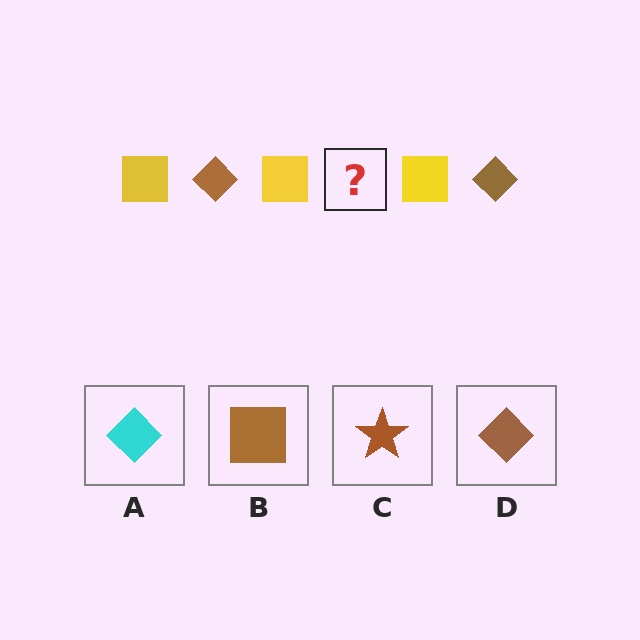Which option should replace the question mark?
Option D.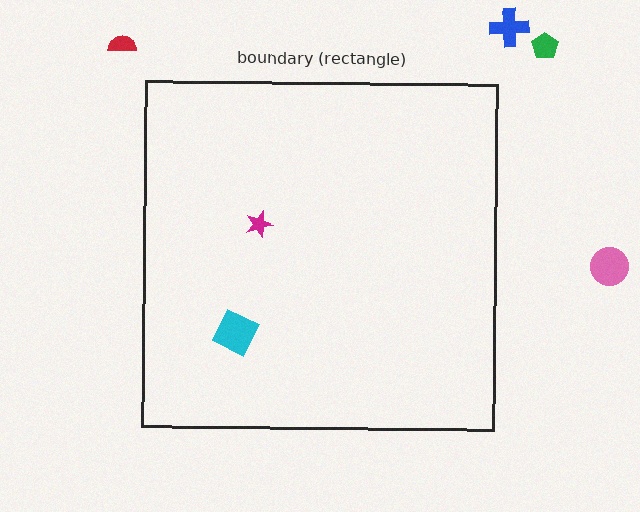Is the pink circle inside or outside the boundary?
Outside.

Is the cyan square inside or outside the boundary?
Inside.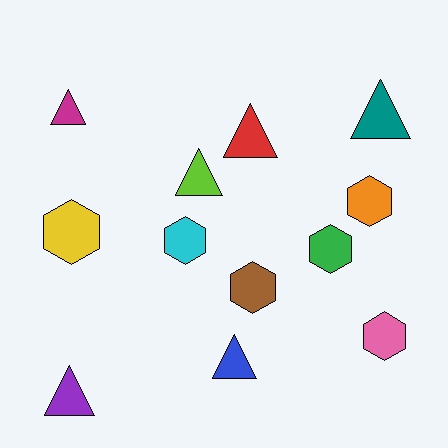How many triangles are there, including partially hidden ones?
There are 6 triangles.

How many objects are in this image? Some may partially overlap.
There are 12 objects.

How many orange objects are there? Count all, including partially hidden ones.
There is 1 orange object.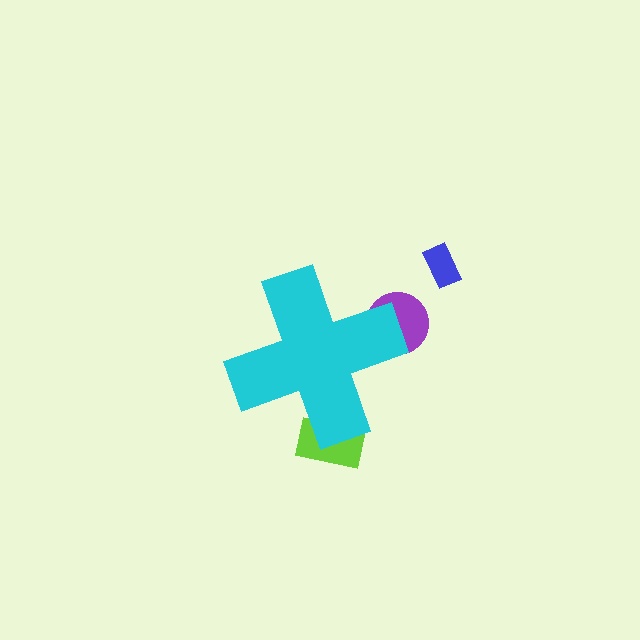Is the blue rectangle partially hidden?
No, the blue rectangle is fully visible.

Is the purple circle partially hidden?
Yes, the purple circle is partially hidden behind the cyan cross.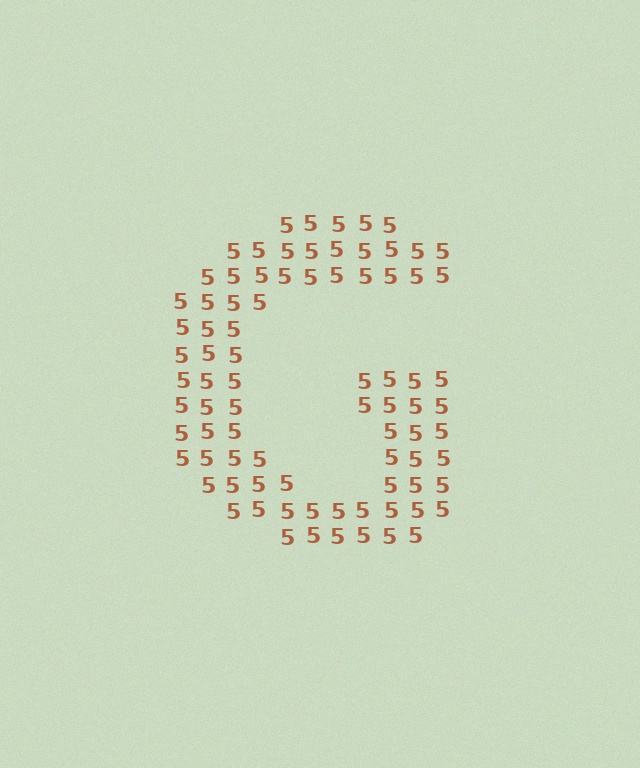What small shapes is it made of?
It is made of small digit 5's.